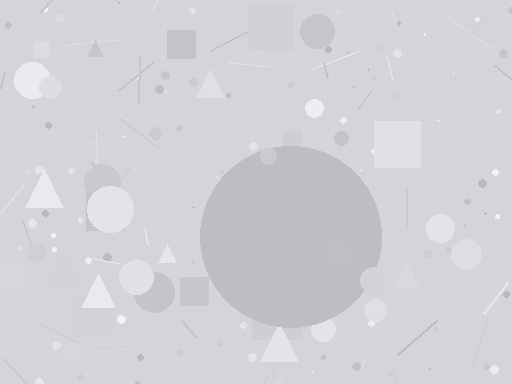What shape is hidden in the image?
A circle is hidden in the image.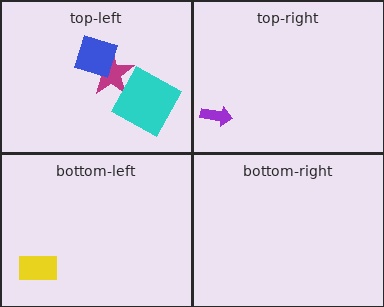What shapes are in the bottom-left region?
The yellow rectangle.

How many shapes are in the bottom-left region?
1.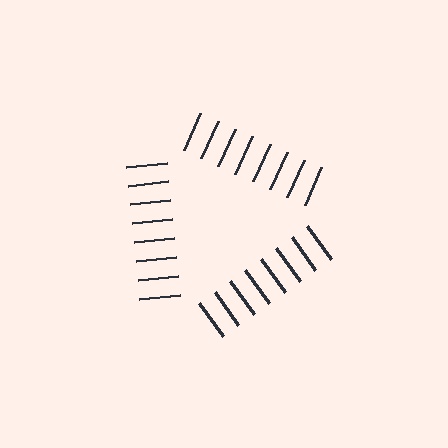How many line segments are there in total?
24 — 8 along each of the 3 edges.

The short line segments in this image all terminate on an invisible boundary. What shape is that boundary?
An illusory triangle — the line segments terminate on its edges but no continuous stroke is drawn.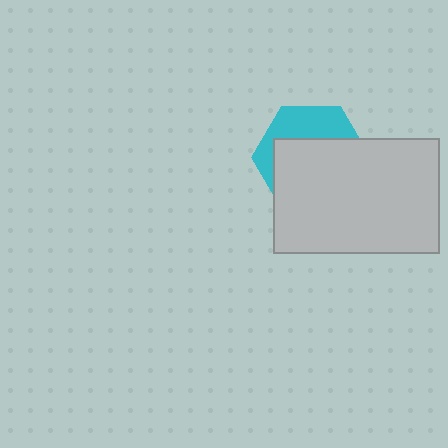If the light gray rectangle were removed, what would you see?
You would see the complete cyan hexagon.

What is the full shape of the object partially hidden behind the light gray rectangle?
The partially hidden object is a cyan hexagon.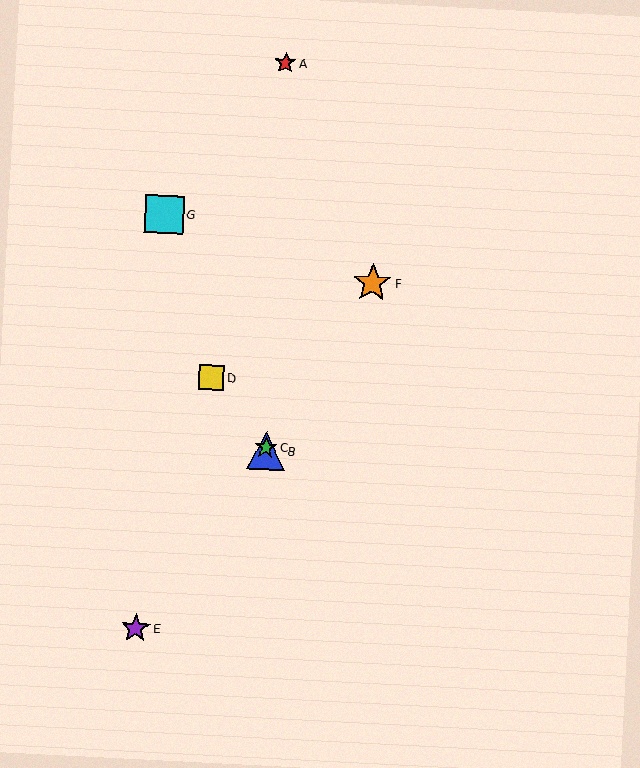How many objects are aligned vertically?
3 objects (A, B, C) are aligned vertically.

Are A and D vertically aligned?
No, A is at x≈286 and D is at x≈211.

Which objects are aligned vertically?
Objects A, B, C are aligned vertically.